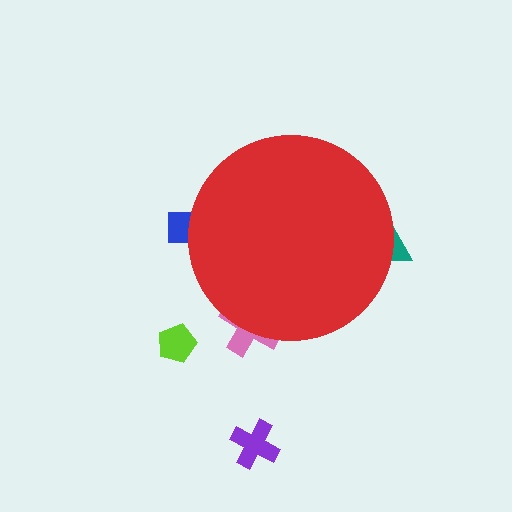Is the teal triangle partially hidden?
Yes, the teal triangle is partially hidden behind the red circle.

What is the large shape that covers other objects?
A red circle.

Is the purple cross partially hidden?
No, the purple cross is fully visible.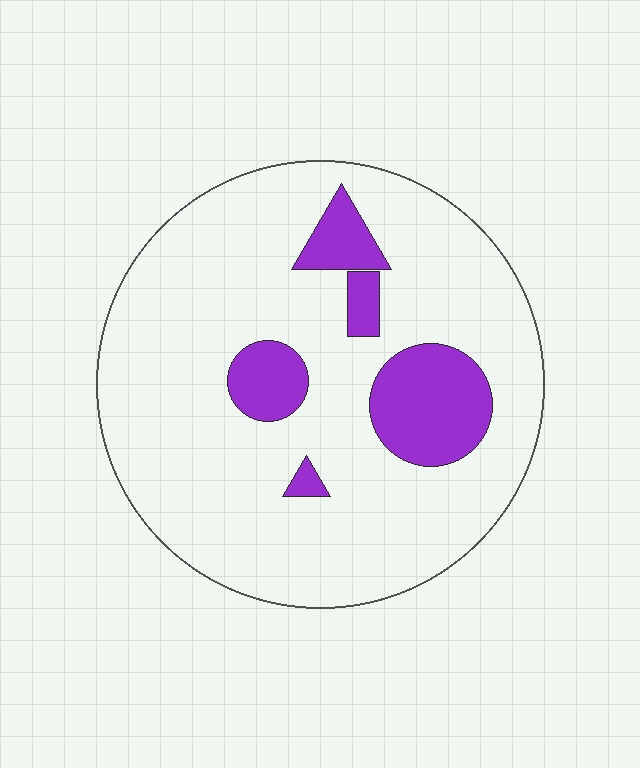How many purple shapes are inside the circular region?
5.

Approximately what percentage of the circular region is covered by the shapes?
Approximately 15%.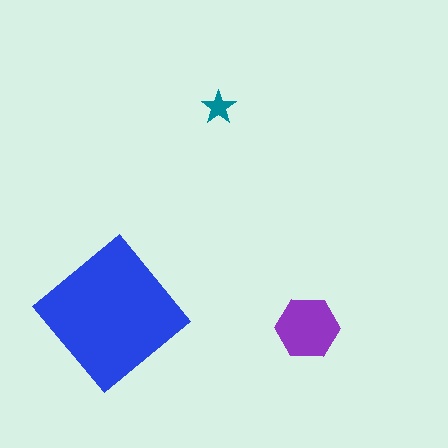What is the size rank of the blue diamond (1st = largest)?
1st.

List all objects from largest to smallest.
The blue diamond, the purple hexagon, the teal star.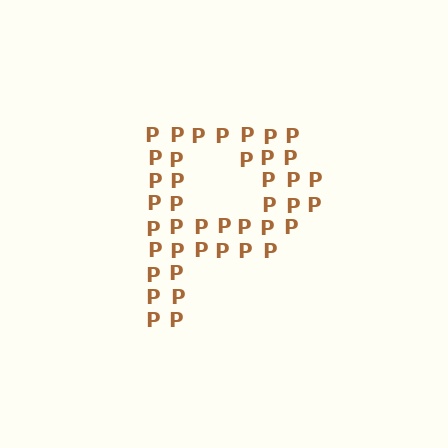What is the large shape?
The large shape is the letter P.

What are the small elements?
The small elements are letter P's.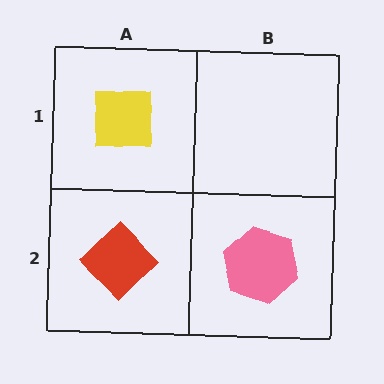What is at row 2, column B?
A pink hexagon.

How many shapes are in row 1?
1 shape.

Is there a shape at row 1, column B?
No, that cell is empty.